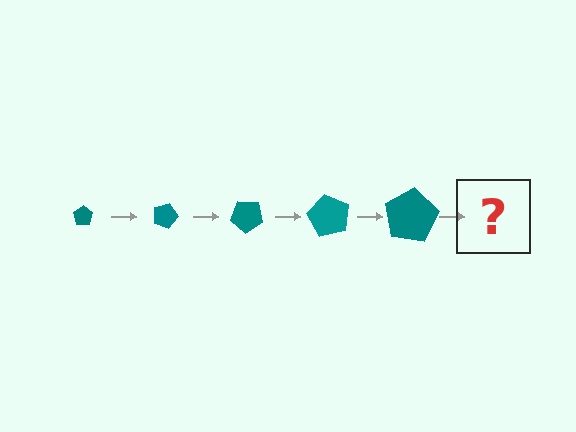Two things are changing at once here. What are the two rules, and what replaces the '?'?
The two rules are that the pentagon grows larger each step and it rotates 20 degrees each step. The '?' should be a pentagon, larger than the previous one and rotated 100 degrees from the start.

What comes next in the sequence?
The next element should be a pentagon, larger than the previous one and rotated 100 degrees from the start.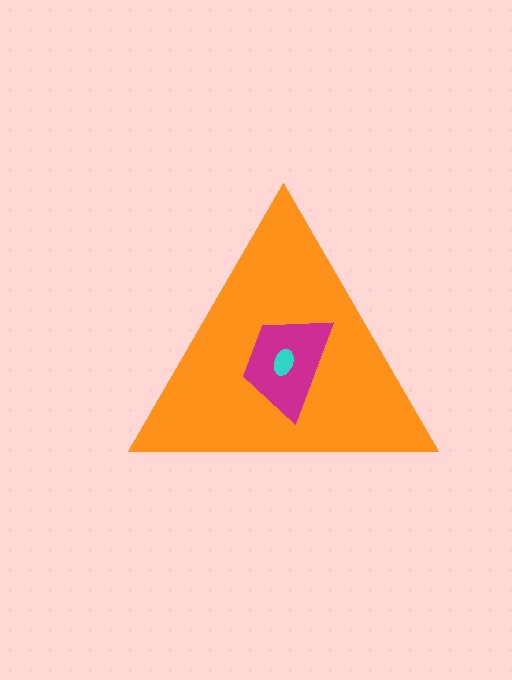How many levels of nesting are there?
3.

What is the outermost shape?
The orange triangle.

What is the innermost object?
The cyan ellipse.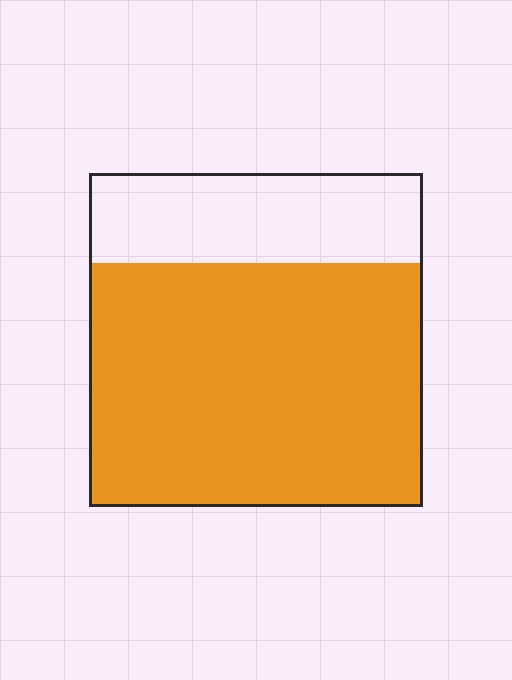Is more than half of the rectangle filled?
Yes.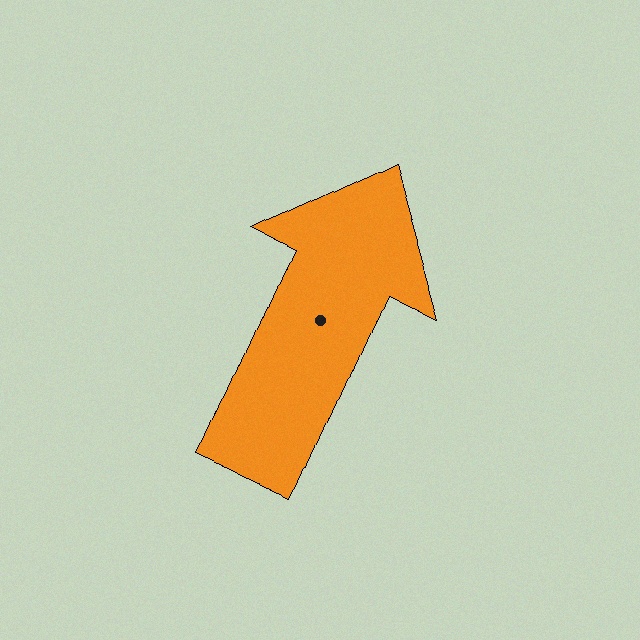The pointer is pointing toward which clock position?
Roughly 1 o'clock.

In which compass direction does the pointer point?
Northeast.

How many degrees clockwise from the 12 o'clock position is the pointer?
Approximately 24 degrees.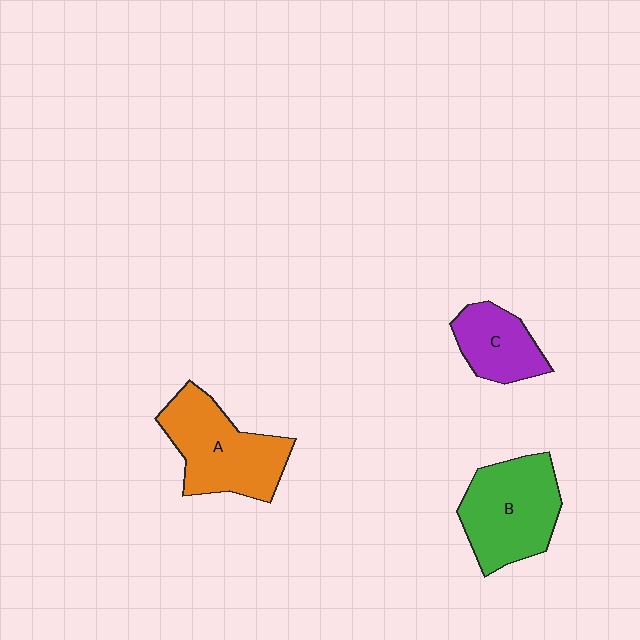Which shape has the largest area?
Shape A (orange).